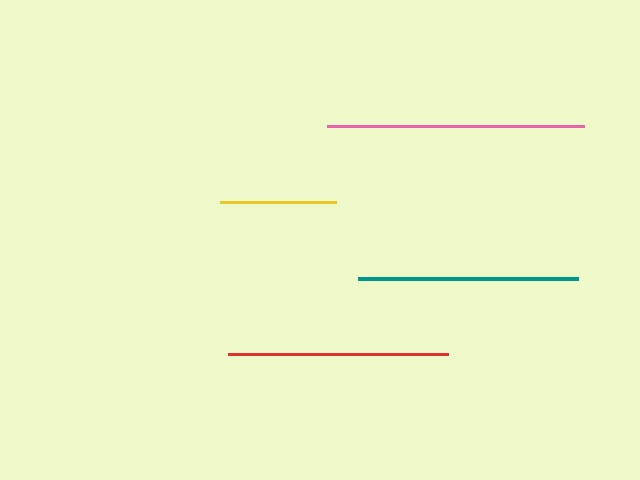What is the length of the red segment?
The red segment is approximately 220 pixels long.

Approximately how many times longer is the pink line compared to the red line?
The pink line is approximately 1.2 times the length of the red line.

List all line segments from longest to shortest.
From longest to shortest: pink, red, teal, yellow.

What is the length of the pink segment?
The pink segment is approximately 257 pixels long.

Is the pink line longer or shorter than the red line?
The pink line is longer than the red line.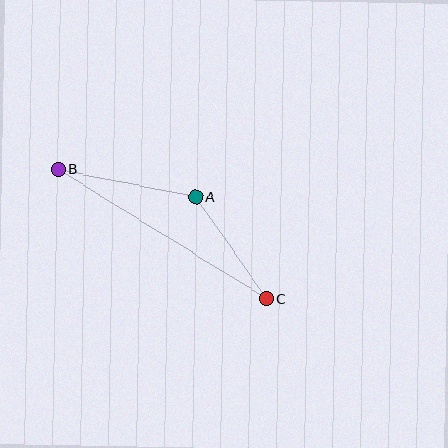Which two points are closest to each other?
Points A and C are closest to each other.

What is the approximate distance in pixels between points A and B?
The distance between A and B is approximately 140 pixels.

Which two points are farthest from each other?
Points B and C are farthest from each other.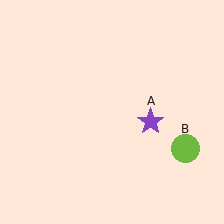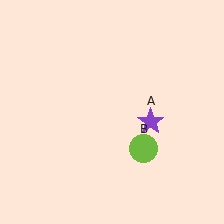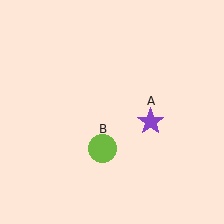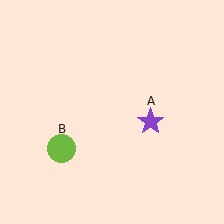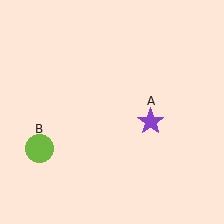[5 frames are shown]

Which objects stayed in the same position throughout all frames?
Purple star (object A) remained stationary.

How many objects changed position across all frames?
1 object changed position: lime circle (object B).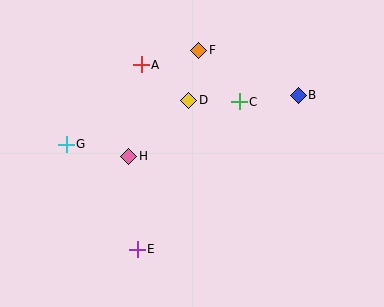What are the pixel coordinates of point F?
Point F is at (199, 50).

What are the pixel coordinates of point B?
Point B is at (298, 95).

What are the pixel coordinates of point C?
Point C is at (239, 102).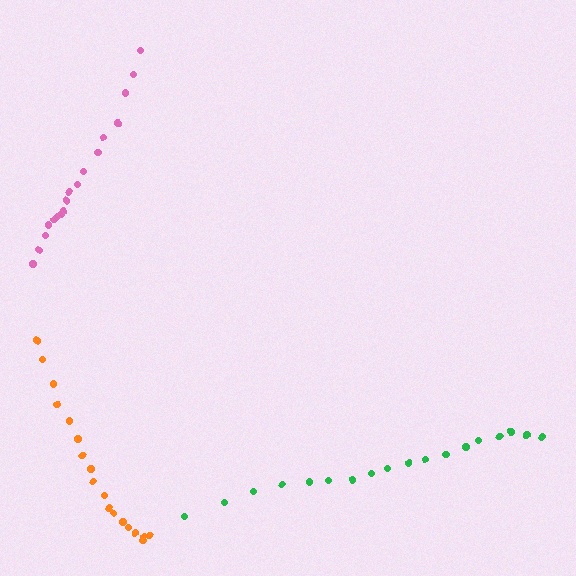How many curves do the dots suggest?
There are 3 distinct paths.